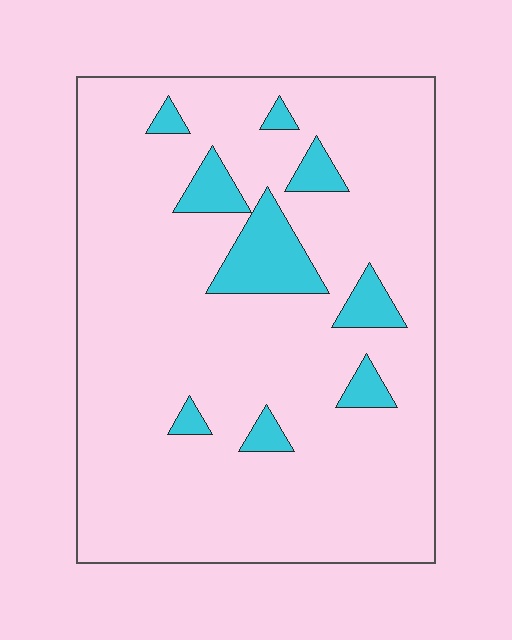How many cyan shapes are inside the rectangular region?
9.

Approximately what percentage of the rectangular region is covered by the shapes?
Approximately 10%.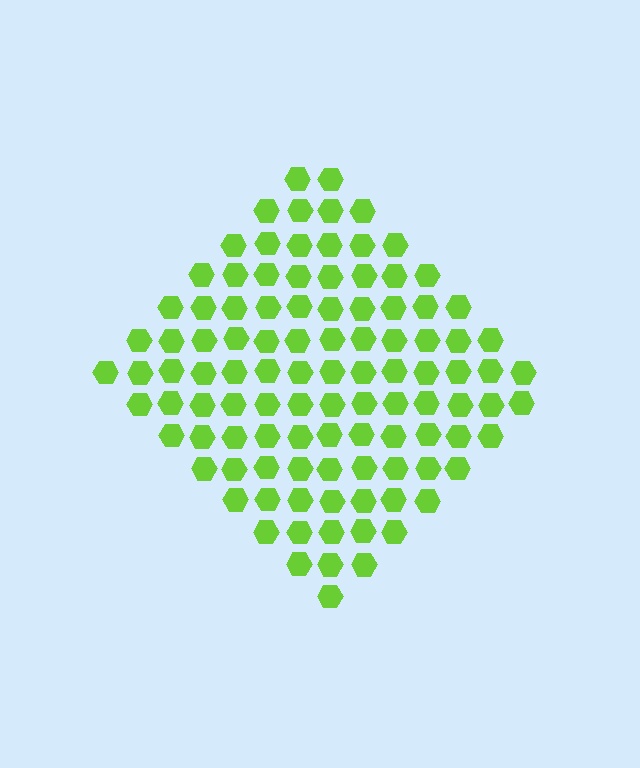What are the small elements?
The small elements are hexagons.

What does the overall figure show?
The overall figure shows a diamond.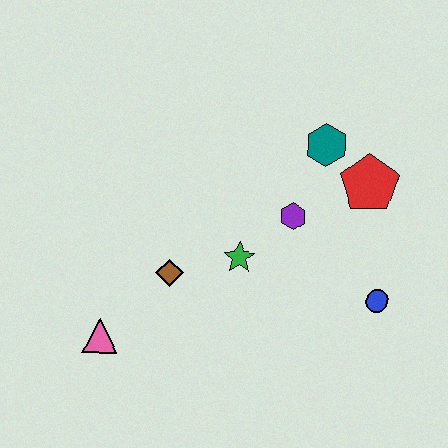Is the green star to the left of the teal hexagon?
Yes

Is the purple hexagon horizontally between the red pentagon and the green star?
Yes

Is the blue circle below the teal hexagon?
Yes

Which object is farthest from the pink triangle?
The red pentagon is farthest from the pink triangle.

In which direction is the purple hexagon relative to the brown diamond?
The purple hexagon is to the right of the brown diamond.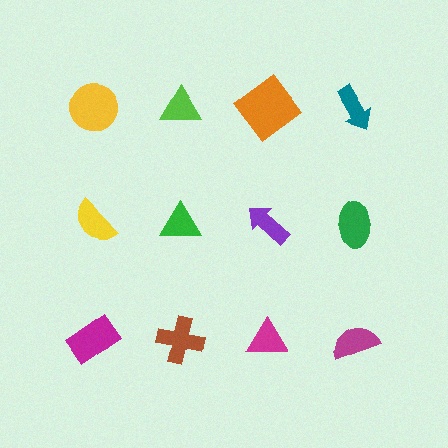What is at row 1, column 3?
An orange diamond.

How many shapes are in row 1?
4 shapes.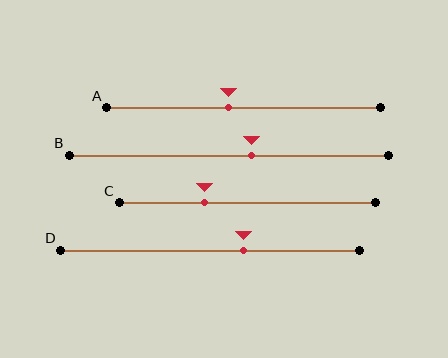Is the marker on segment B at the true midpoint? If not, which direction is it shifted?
No, the marker on segment B is shifted to the right by about 7% of the segment length.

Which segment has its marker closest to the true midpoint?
Segment A has its marker closest to the true midpoint.